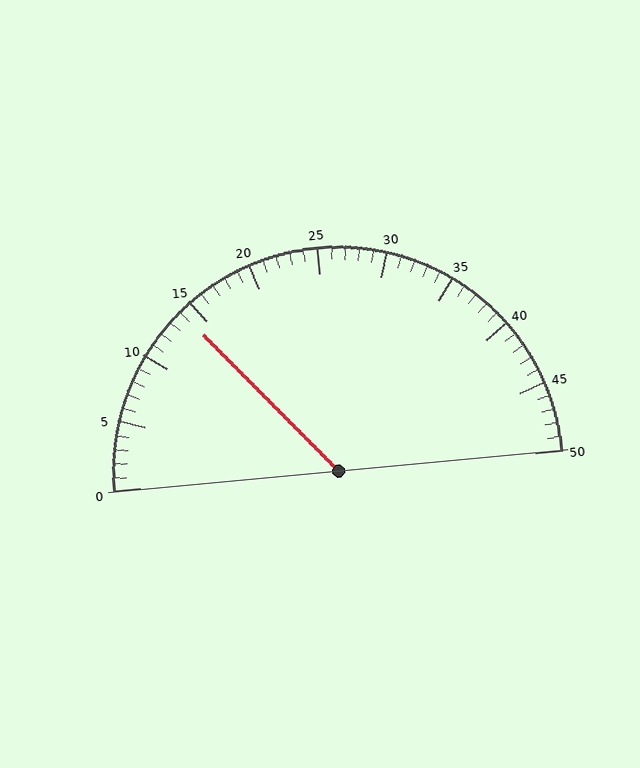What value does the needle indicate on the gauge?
The needle indicates approximately 14.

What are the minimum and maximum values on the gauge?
The gauge ranges from 0 to 50.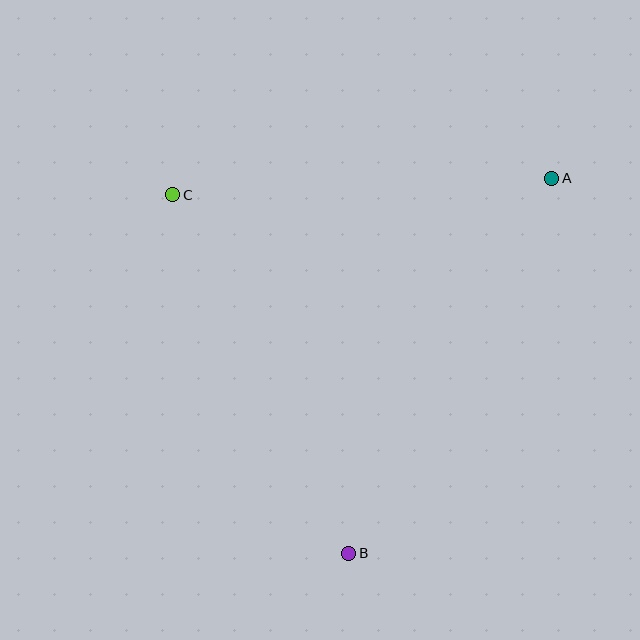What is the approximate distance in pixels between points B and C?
The distance between B and C is approximately 399 pixels.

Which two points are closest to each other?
Points A and C are closest to each other.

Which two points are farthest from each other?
Points A and B are farthest from each other.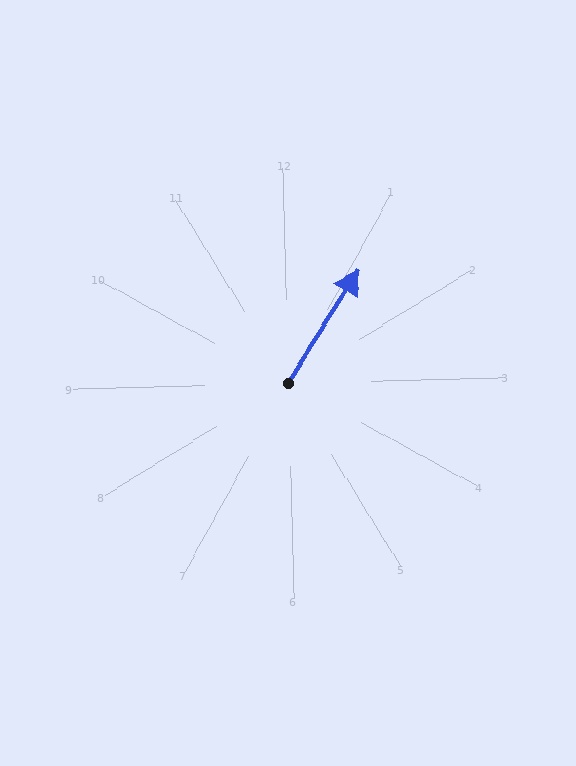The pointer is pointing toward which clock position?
Roughly 1 o'clock.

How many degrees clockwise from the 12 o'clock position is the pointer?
Approximately 33 degrees.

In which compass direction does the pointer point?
Northeast.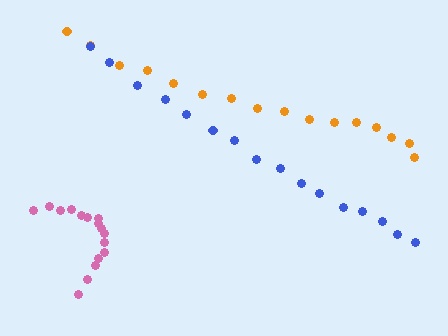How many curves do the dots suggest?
There are 3 distinct paths.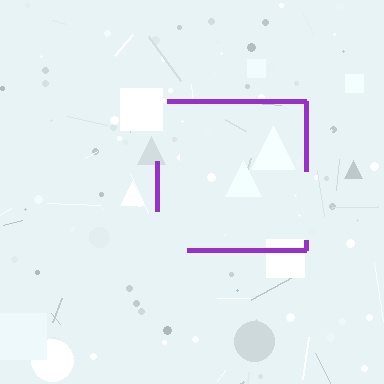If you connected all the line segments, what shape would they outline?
They would outline a square.